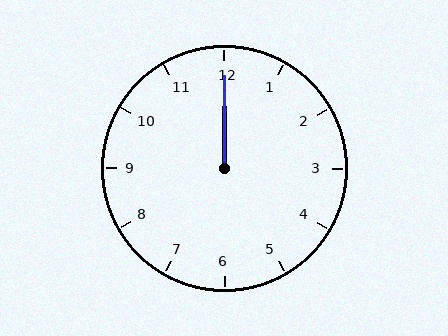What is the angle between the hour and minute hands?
Approximately 0 degrees.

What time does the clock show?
12:00.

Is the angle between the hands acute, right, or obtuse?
It is acute.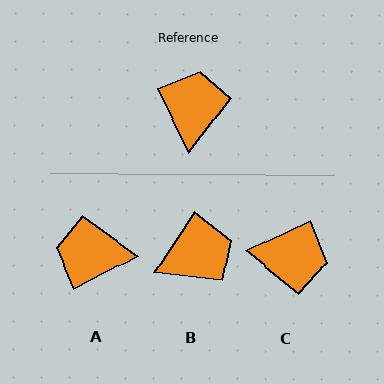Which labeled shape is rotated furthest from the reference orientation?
A, about 91 degrees away.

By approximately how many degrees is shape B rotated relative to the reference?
Approximately 60 degrees clockwise.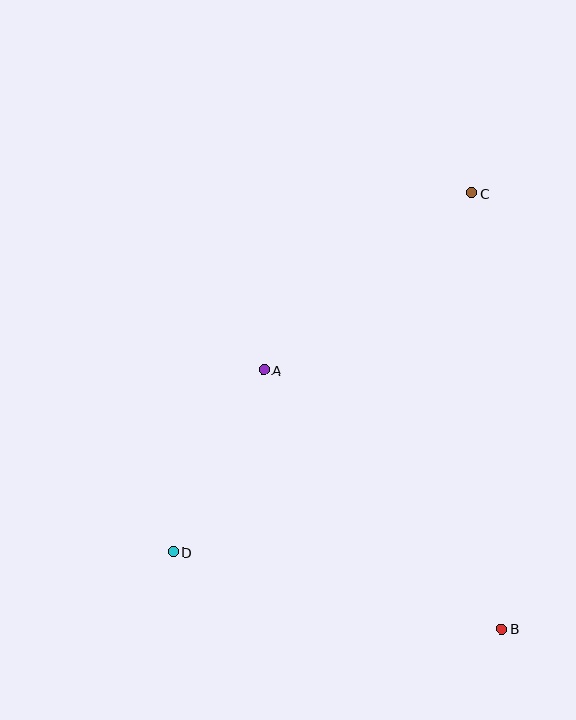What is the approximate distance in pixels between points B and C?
The distance between B and C is approximately 437 pixels.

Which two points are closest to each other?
Points A and D are closest to each other.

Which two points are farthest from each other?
Points C and D are farthest from each other.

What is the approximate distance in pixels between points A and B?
The distance between A and B is approximately 351 pixels.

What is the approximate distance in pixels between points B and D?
The distance between B and D is approximately 337 pixels.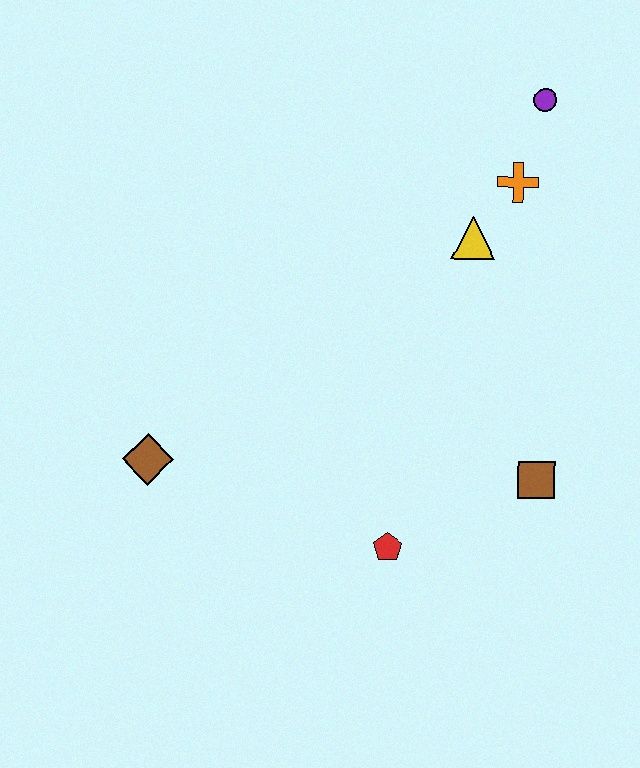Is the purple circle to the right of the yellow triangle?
Yes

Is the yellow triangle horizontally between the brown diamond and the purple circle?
Yes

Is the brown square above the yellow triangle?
No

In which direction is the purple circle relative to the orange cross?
The purple circle is above the orange cross.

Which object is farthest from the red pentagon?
The purple circle is farthest from the red pentagon.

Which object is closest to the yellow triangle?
The orange cross is closest to the yellow triangle.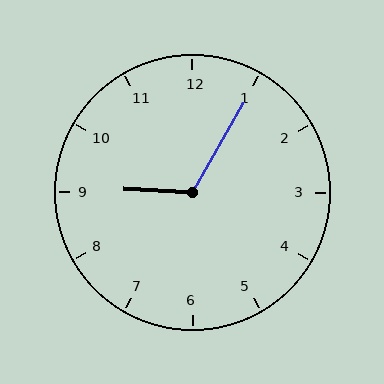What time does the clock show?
9:05.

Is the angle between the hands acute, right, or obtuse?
It is obtuse.